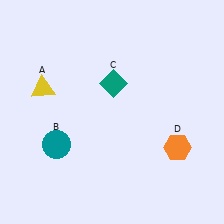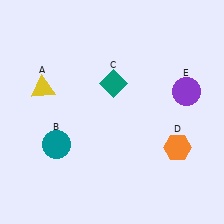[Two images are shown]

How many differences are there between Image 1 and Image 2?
There is 1 difference between the two images.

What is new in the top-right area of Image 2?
A purple circle (E) was added in the top-right area of Image 2.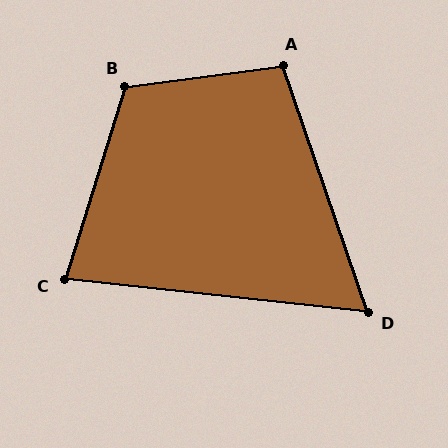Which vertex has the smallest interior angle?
D, at approximately 65 degrees.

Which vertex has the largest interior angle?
B, at approximately 115 degrees.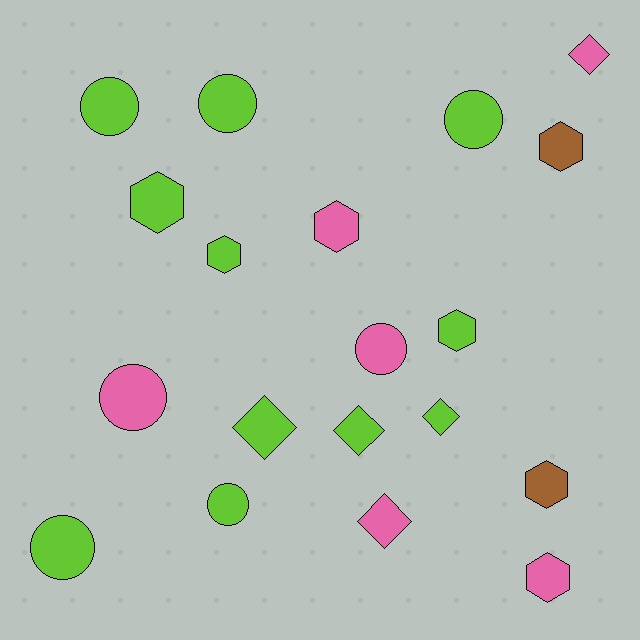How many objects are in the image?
There are 19 objects.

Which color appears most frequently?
Lime, with 11 objects.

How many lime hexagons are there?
There are 3 lime hexagons.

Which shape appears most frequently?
Hexagon, with 7 objects.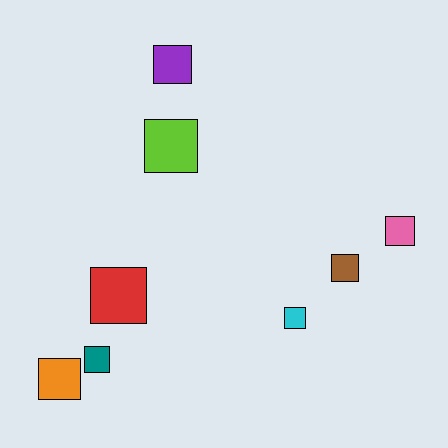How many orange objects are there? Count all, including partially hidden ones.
There is 1 orange object.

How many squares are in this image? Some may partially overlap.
There are 8 squares.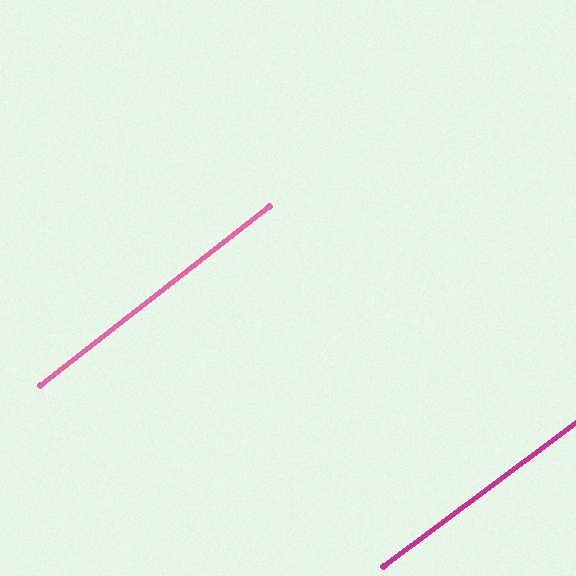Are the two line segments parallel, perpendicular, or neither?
Parallel — their directions differ by only 1.3°.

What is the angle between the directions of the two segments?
Approximately 1 degree.